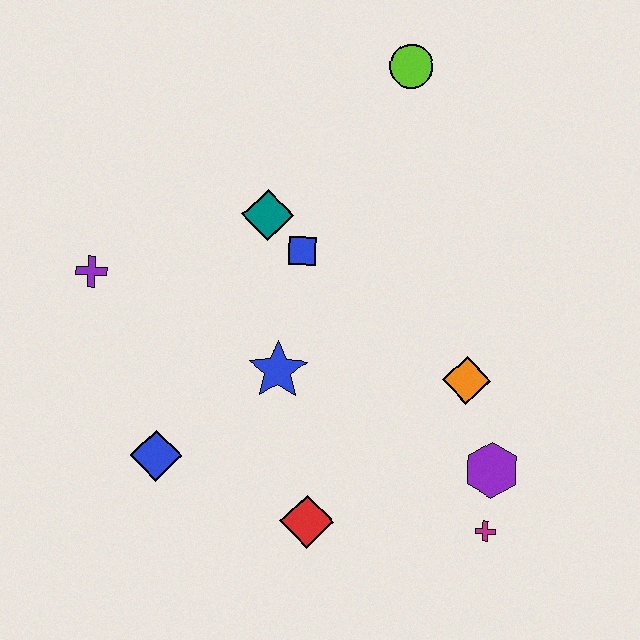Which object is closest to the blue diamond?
The blue star is closest to the blue diamond.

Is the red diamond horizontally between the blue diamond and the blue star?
No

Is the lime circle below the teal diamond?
No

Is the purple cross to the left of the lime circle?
Yes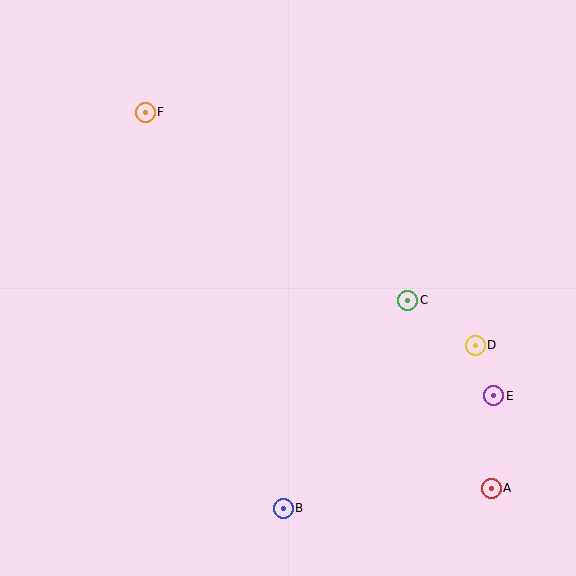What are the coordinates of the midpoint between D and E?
The midpoint between D and E is at (484, 371).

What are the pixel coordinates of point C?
Point C is at (408, 300).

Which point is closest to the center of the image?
Point C at (408, 300) is closest to the center.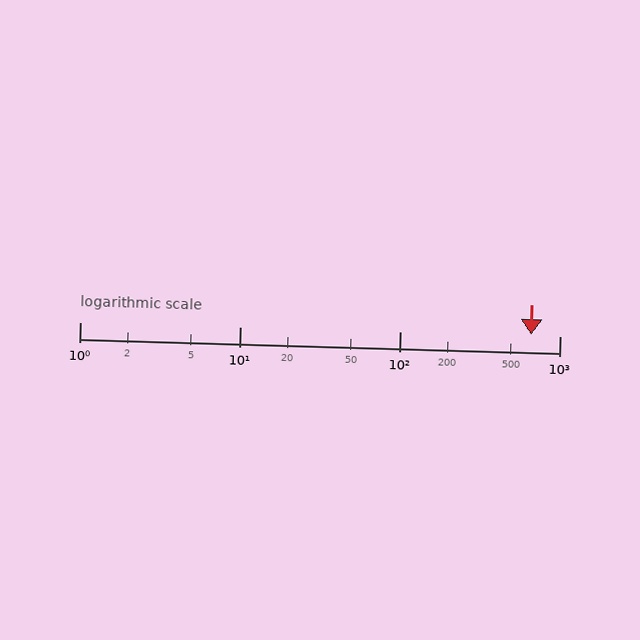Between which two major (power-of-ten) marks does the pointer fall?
The pointer is between 100 and 1000.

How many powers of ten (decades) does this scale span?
The scale spans 3 decades, from 1 to 1000.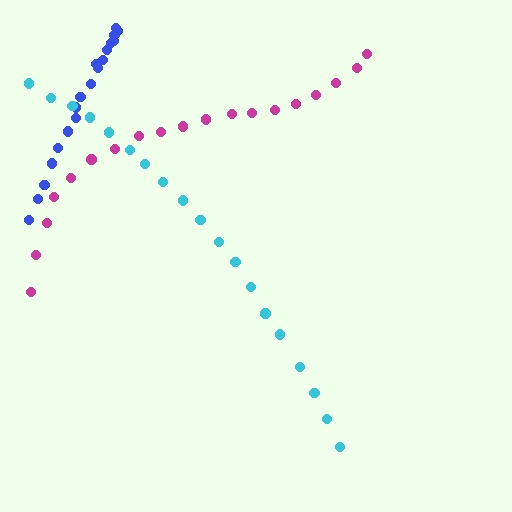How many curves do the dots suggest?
There are 3 distinct paths.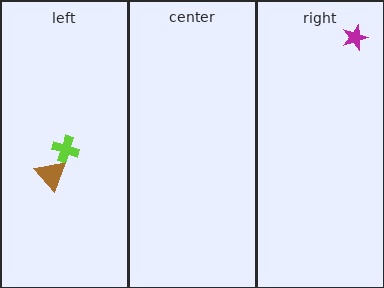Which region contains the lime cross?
The left region.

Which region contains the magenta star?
The right region.